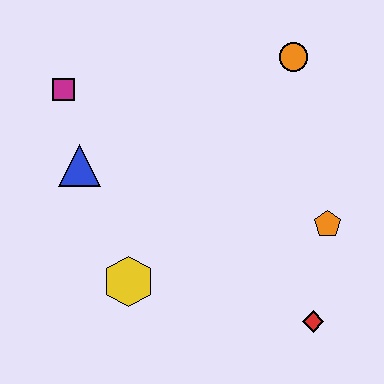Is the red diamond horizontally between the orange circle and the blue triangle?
No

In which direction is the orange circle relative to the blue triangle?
The orange circle is to the right of the blue triangle.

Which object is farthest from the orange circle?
The yellow hexagon is farthest from the orange circle.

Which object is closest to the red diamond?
The orange pentagon is closest to the red diamond.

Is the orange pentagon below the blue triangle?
Yes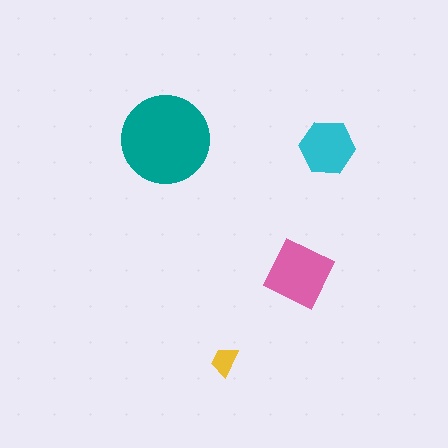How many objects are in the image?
There are 4 objects in the image.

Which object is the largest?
The teal circle.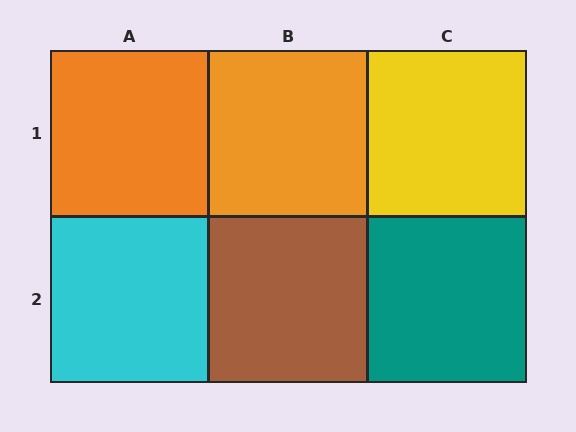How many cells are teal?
1 cell is teal.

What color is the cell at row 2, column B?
Brown.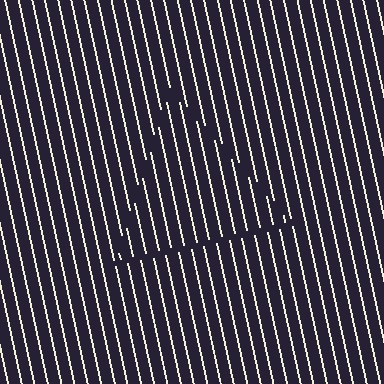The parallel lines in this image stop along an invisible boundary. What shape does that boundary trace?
An illusory triangle. The interior of the shape contains the same grating, shifted by half a period — the contour is defined by the phase discontinuity where line-ends from the inner and outer gratings abut.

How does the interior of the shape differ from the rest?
The interior of the shape contains the same grating, shifted by half a period — the contour is defined by the phase discontinuity where line-ends from the inner and outer gratings abut.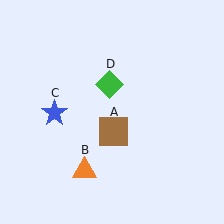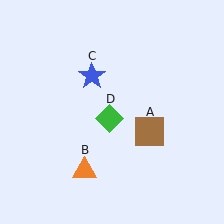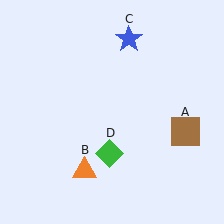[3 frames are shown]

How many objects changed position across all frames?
3 objects changed position: brown square (object A), blue star (object C), green diamond (object D).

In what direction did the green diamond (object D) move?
The green diamond (object D) moved down.